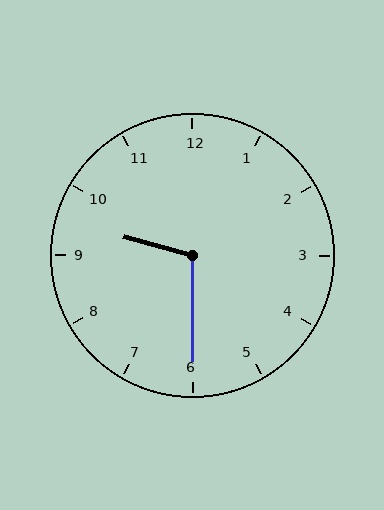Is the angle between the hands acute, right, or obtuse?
It is obtuse.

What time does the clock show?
9:30.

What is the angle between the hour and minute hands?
Approximately 105 degrees.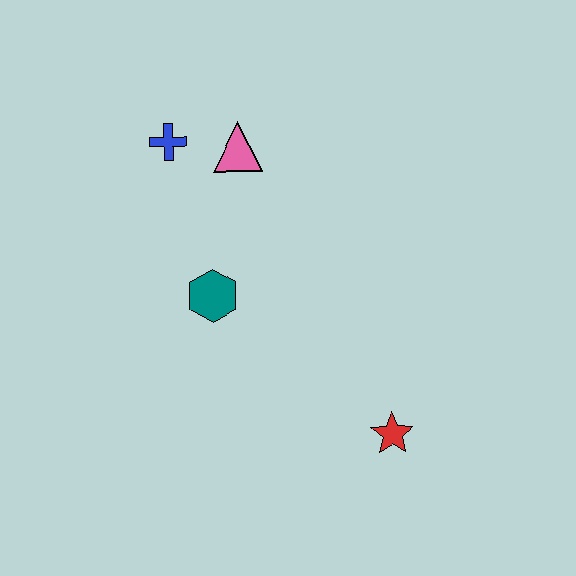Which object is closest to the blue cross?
The pink triangle is closest to the blue cross.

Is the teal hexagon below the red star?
No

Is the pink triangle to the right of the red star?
No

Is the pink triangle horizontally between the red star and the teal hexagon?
Yes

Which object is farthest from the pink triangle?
The red star is farthest from the pink triangle.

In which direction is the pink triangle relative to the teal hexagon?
The pink triangle is above the teal hexagon.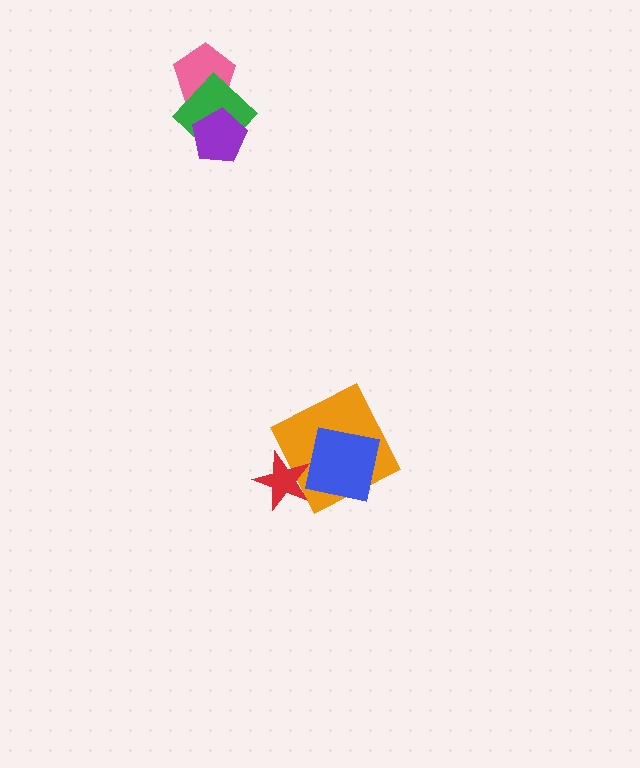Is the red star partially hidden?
No, no other shape covers it.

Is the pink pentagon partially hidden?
Yes, it is partially covered by another shape.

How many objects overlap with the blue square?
1 object overlaps with the blue square.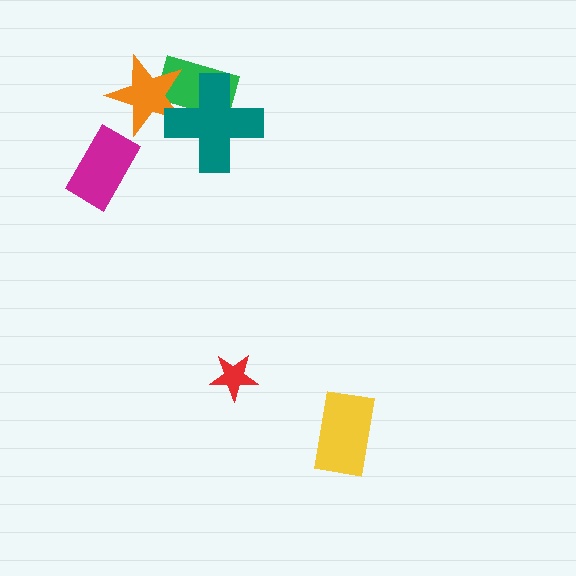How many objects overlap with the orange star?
2 objects overlap with the orange star.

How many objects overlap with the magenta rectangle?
0 objects overlap with the magenta rectangle.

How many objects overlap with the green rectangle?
2 objects overlap with the green rectangle.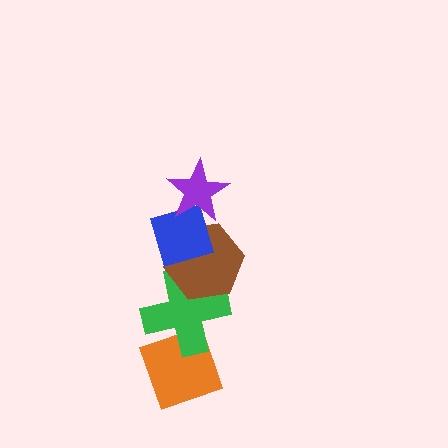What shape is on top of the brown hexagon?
The blue diamond is on top of the brown hexagon.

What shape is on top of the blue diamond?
The purple star is on top of the blue diamond.